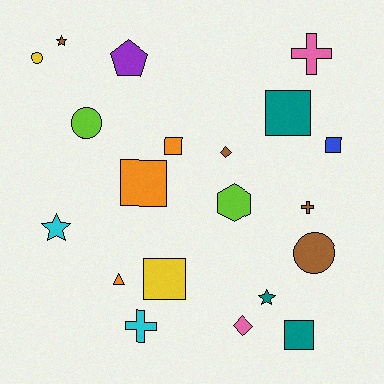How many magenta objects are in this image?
There are no magenta objects.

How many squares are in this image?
There are 6 squares.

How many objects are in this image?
There are 20 objects.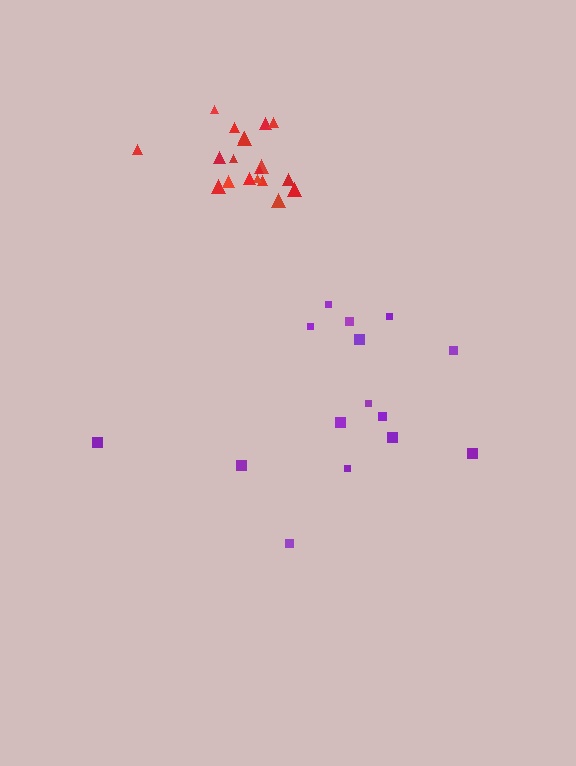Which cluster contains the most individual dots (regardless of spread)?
Red (19).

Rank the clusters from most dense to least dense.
red, purple.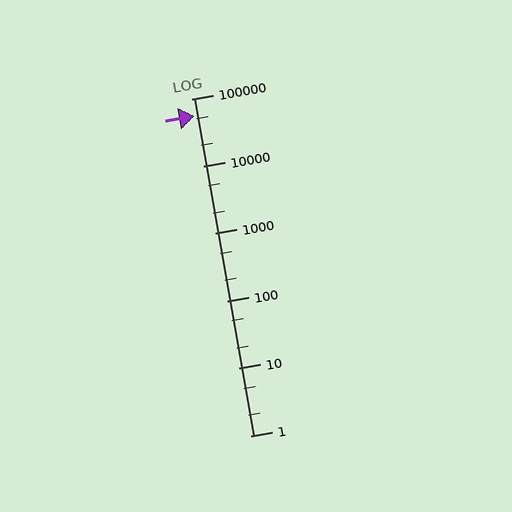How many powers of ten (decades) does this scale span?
The scale spans 5 decades, from 1 to 100000.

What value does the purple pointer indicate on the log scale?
The pointer indicates approximately 56000.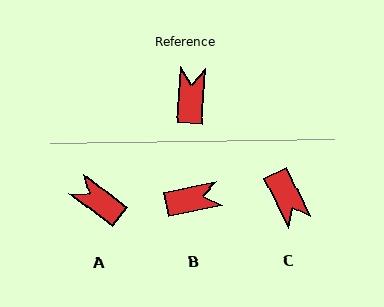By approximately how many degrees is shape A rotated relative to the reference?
Approximately 56 degrees counter-clockwise.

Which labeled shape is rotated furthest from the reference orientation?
C, about 150 degrees away.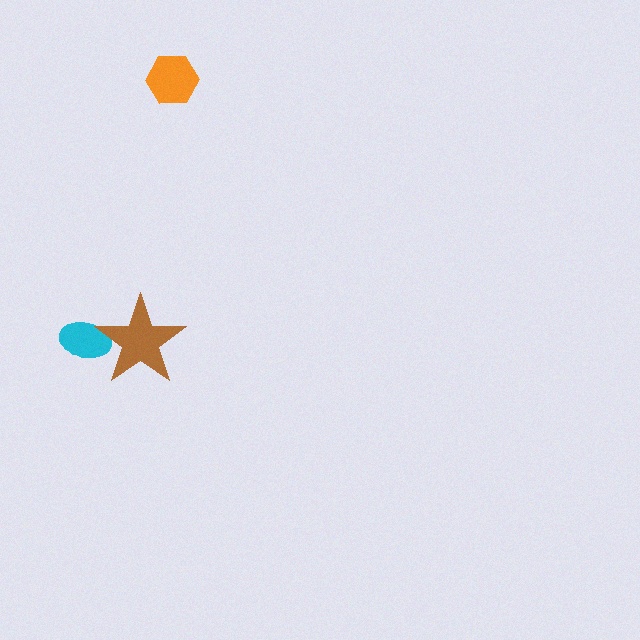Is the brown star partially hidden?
No, no other shape covers it.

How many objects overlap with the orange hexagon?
0 objects overlap with the orange hexagon.